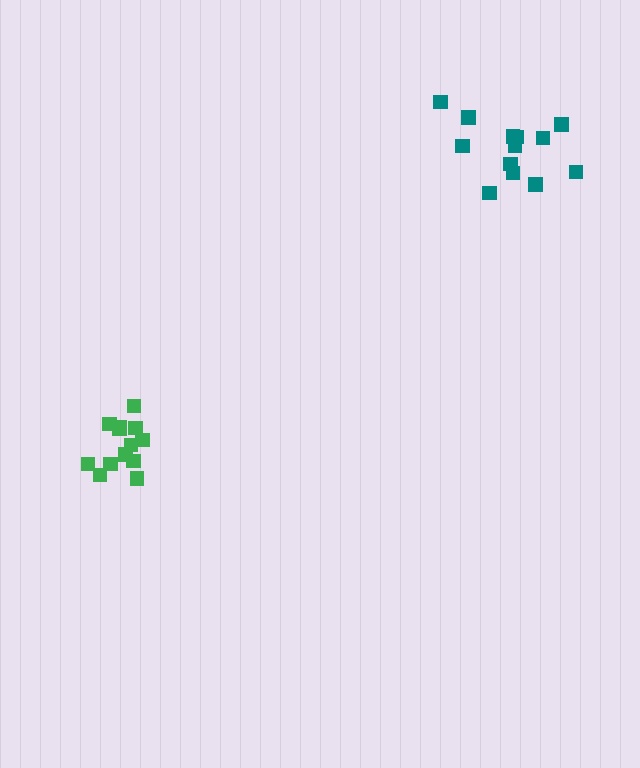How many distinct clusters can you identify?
There are 2 distinct clusters.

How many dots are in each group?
Group 1: 13 dots, Group 2: 13 dots (26 total).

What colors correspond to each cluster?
The clusters are colored: teal, green.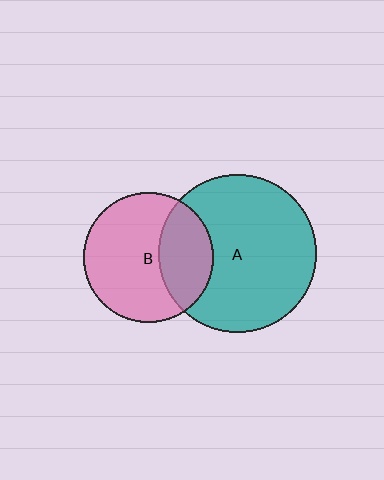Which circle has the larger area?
Circle A (teal).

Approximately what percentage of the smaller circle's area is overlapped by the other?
Approximately 30%.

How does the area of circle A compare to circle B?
Approximately 1.5 times.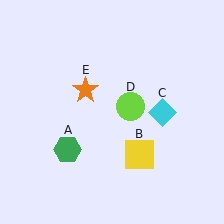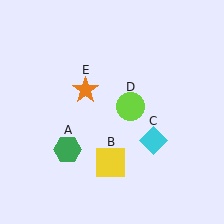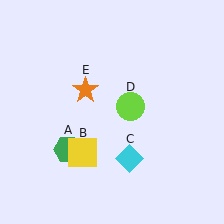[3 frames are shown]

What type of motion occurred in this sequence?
The yellow square (object B), cyan diamond (object C) rotated clockwise around the center of the scene.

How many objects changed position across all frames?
2 objects changed position: yellow square (object B), cyan diamond (object C).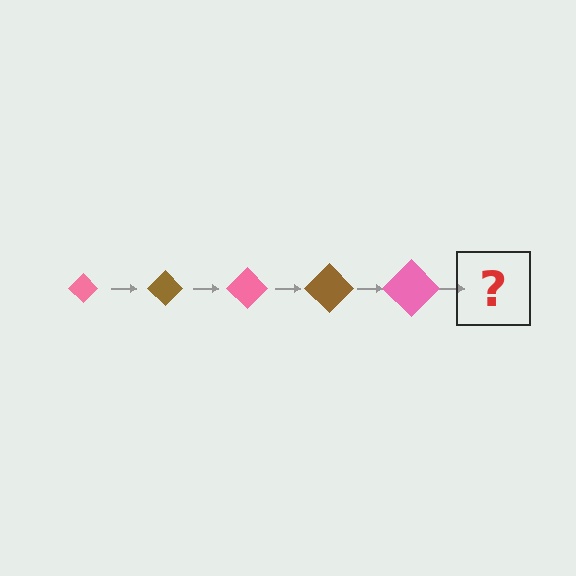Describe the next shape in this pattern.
It should be a brown diamond, larger than the previous one.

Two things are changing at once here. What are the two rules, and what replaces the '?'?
The two rules are that the diamond grows larger each step and the color cycles through pink and brown. The '?' should be a brown diamond, larger than the previous one.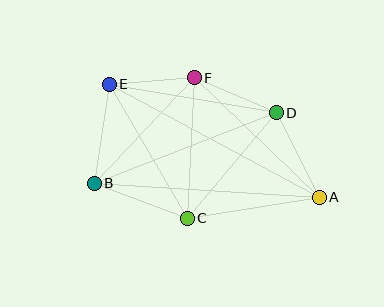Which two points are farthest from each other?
Points A and E are farthest from each other.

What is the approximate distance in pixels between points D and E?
The distance between D and E is approximately 170 pixels.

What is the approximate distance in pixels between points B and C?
The distance between B and C is approximately 99 pixels.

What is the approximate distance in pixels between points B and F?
The distance between B and F is approximately 145 pixels.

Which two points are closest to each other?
Points E and F are closest to each other.